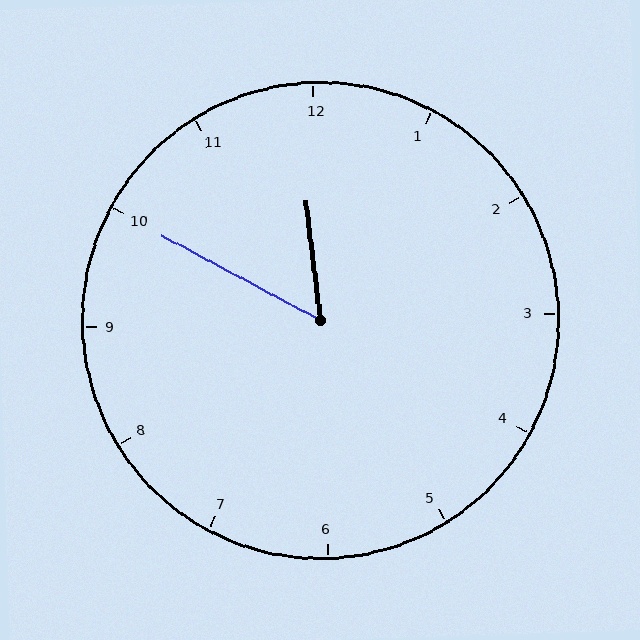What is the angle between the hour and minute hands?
Approximately 55 degrees.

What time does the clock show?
11:50.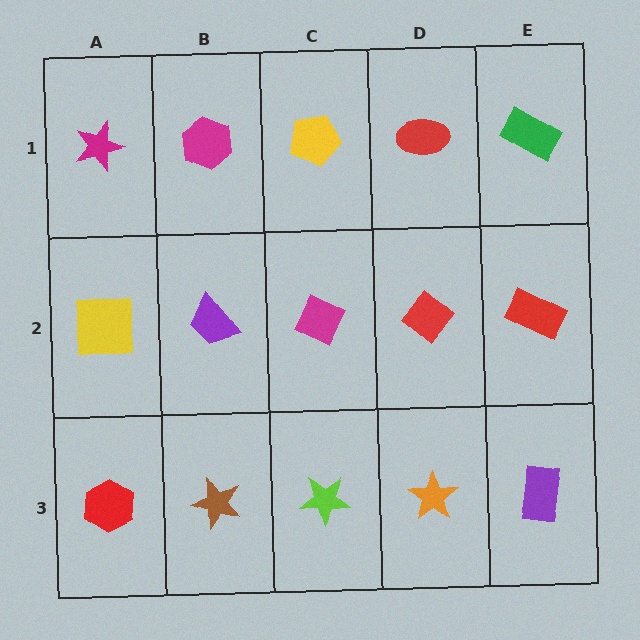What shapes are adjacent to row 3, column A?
A yellow square (row 2, column A), a brown star (row 3, column B).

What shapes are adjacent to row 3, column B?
A purple trapezoid (row 2, column B), a red hexagon (row 3, column A), a lime star (row 3, column C).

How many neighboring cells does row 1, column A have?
2.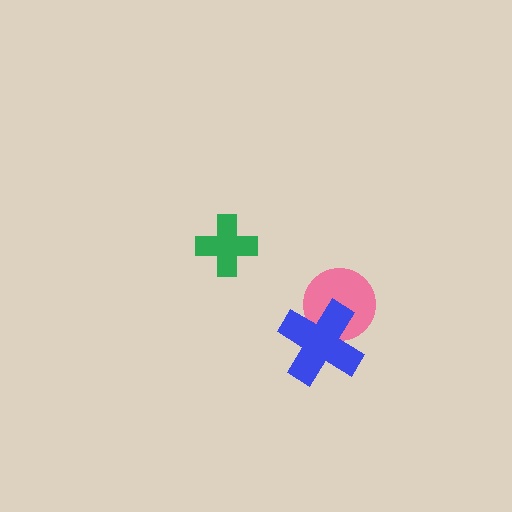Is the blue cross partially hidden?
No, no other shape covers it.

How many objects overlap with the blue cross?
1 object overlaps with the blue cross.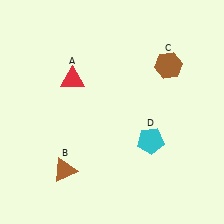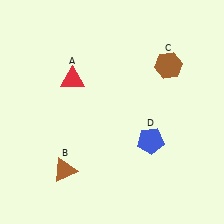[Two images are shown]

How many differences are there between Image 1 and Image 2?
There is 1 difference between the two images.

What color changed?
The pentagon (D) changed from cyan in Image 1 to blue in Image 2.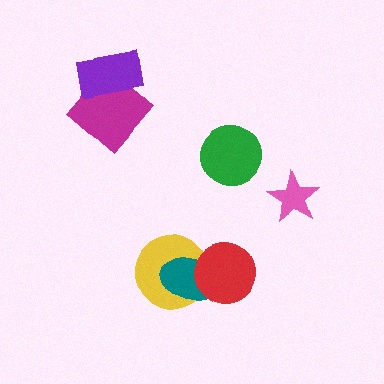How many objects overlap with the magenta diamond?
1 object overlaps with the magenta diamond.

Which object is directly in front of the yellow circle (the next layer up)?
The teal ellipse is directly in front of the yellow circle.